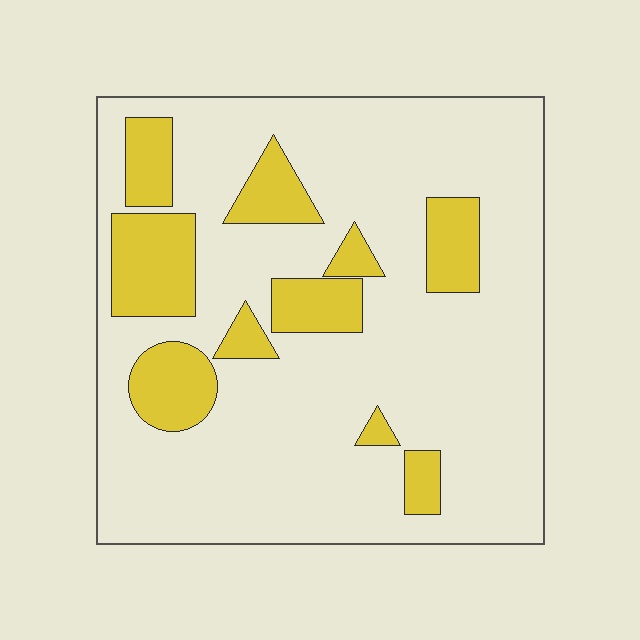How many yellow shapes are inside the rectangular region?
10.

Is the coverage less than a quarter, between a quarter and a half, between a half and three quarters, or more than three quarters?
Less than a quarter.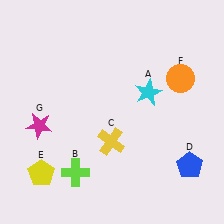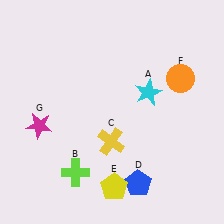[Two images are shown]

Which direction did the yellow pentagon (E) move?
The yellow pentagon (E) moved right.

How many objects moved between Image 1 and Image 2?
2 objects moved between the two images.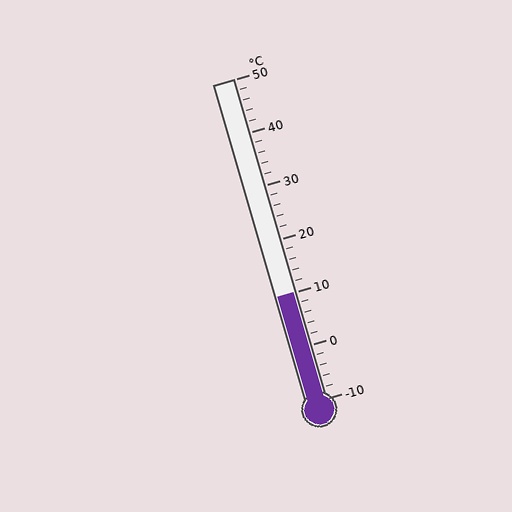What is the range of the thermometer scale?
The thermometer scale ranges from -10°C to 50°C.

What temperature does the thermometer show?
The thermometer shows approximately 10°C.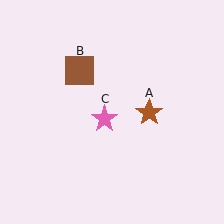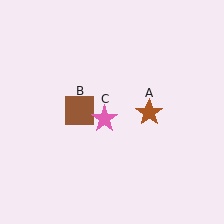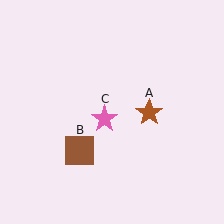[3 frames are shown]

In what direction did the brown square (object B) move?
The brown square (object B) moved down.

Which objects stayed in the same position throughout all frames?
Brown star (object A) and pink star (object C) remained stationary.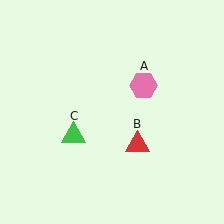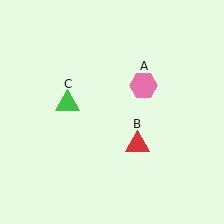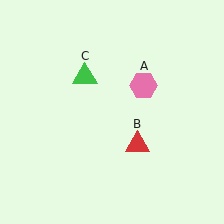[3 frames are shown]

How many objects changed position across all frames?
1 object changed position: green triangle (object C).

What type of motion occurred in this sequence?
The green triangle (object C) rotated clockwise around the center of the scene.